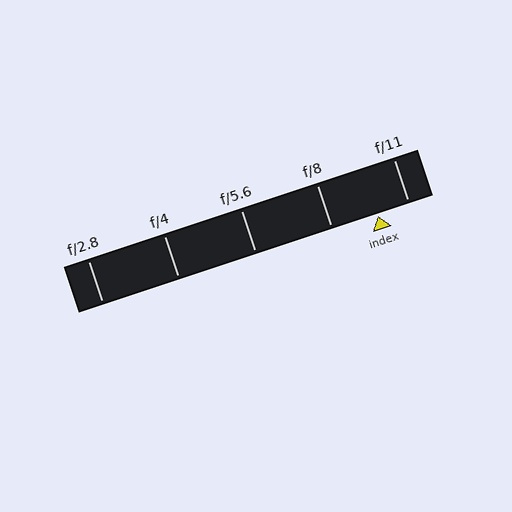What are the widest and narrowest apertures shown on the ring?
The widest aperture shown is f/2.8 and the narrowest is f/11.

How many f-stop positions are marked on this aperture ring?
There are 5 f-stop positions marked.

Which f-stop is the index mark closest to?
The index mark is closest to f/11.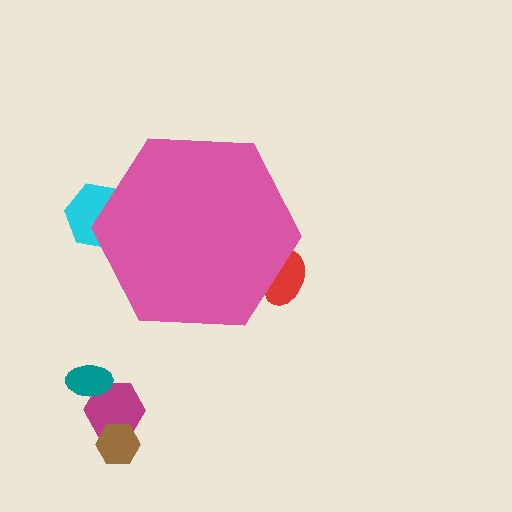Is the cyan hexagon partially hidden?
Yes, the cyan hexagon is partially hidden behind the pink hexagon.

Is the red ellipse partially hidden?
Yes, the red ellipse is partially hidden behind the pink hexagon.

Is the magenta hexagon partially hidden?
No, the magenta hexagon is fully visible.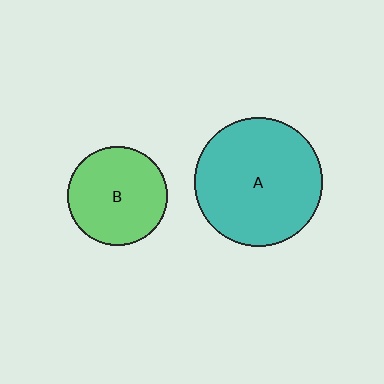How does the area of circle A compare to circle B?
Approximately 1.7 times.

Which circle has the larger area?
Circle A (teal).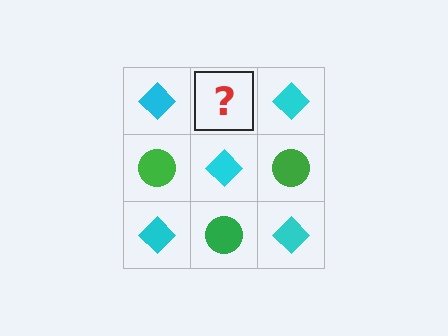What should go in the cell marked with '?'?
The missing cell should contain a green circle.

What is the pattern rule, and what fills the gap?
The rule is that it alternates cyan diamond and green circle in a checkerboard pattern. The gap should be filled with a green circle.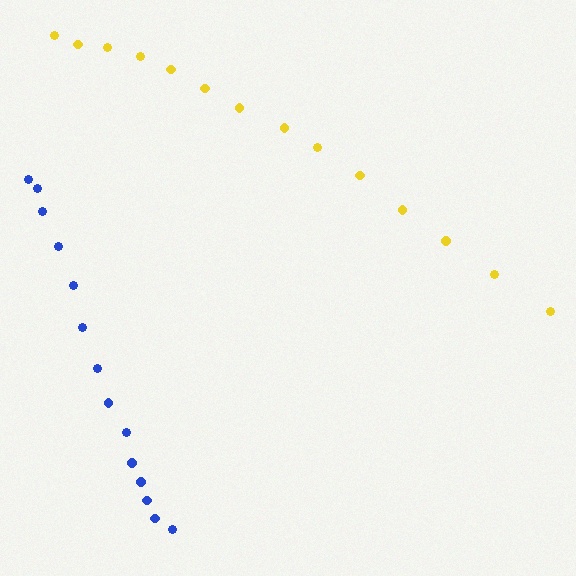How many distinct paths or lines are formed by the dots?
There are 2 distinct paths.